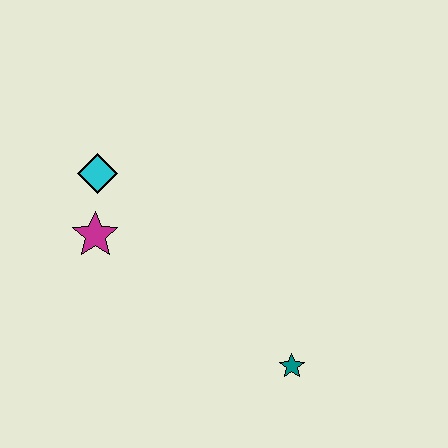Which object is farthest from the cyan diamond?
The teal star is farthest from the cyan diamond.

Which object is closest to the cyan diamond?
The magenta star is closest to the cyan diamond.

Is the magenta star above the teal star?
Yes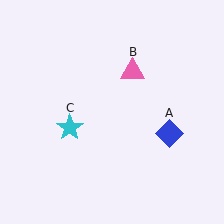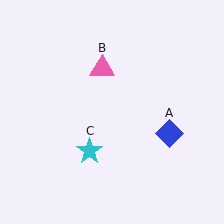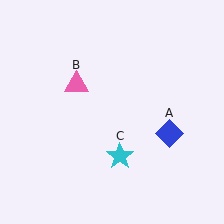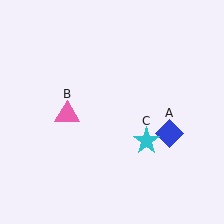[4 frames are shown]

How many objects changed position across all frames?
2 objects changed position: pink triangle (object B), cyan star (object C).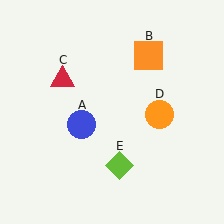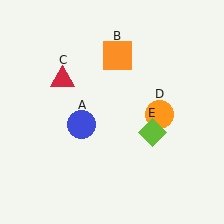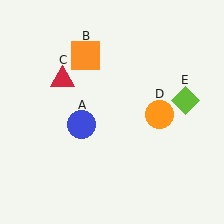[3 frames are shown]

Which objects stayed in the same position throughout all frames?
Blue circle (object A) and red triangle (object C) and orange circle (object D) remained stationary.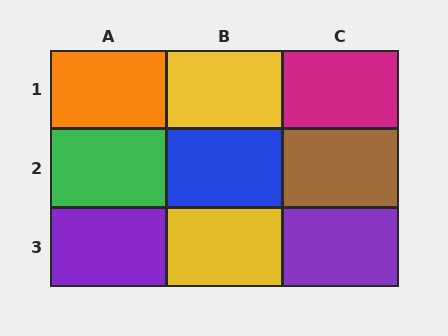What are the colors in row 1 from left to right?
Orange, yellow, magenta.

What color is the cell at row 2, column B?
Blue.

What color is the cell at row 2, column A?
Green.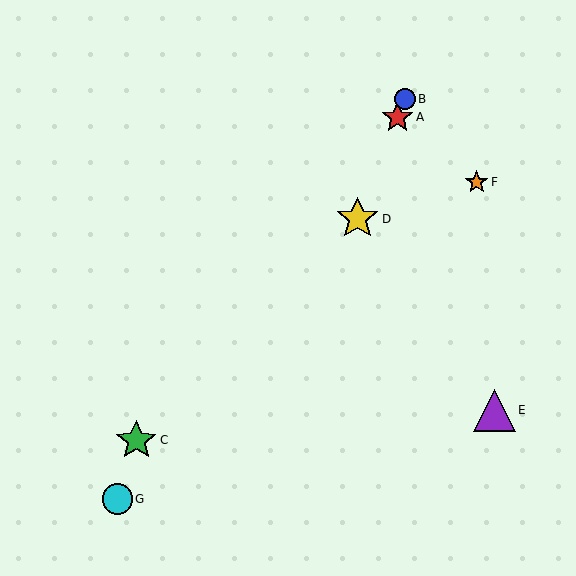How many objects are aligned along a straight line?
3 objects (A, B, D) are aligned along a straight line.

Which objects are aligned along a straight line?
Objects A, B, D are aligned along a straight line.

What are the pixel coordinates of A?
Object A is at (398, 117).